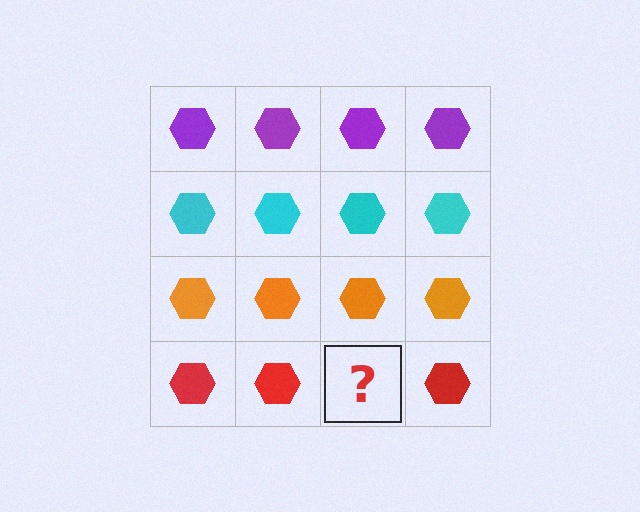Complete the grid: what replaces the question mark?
The question mark should be replaced with a red hexagon.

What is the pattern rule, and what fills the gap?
The rule is that each row has a consistent color. The gap should be filled with a red hexagon.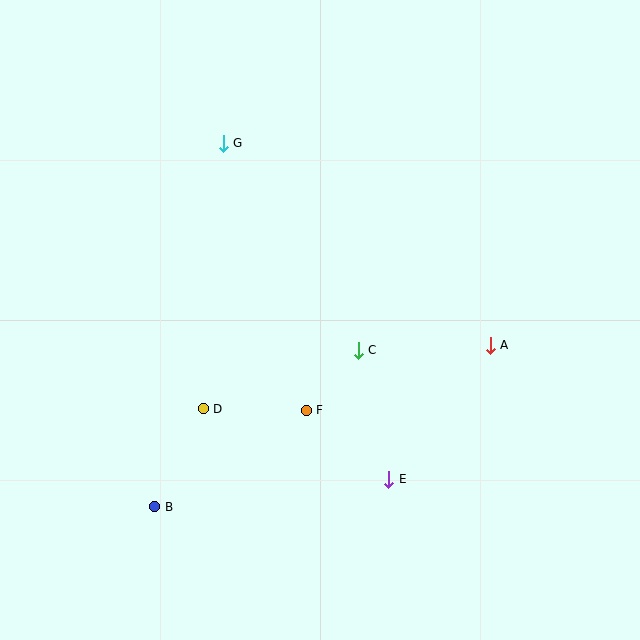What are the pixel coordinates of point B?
Point B is at (155, 507).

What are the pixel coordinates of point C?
Point C is at (358, 350).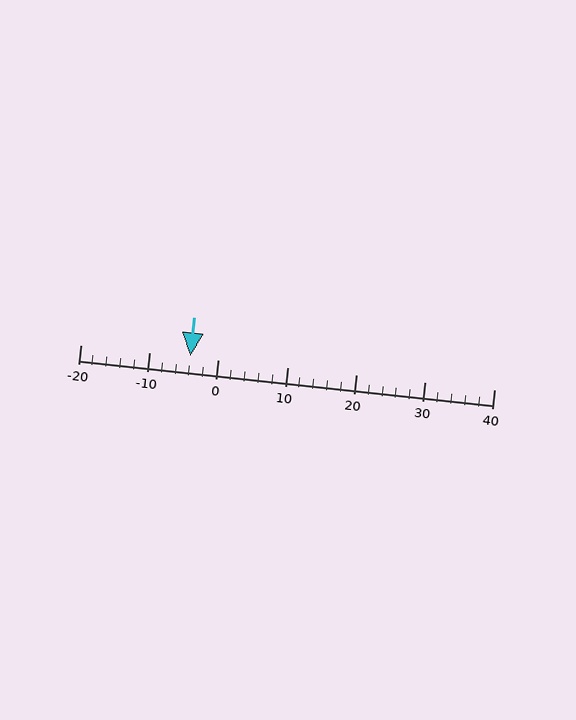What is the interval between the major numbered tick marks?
The major tick marks are spaced 10 units apart.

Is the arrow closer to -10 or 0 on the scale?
The arrow is closer to 0.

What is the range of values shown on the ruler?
The ruler shows values from -20 to 40.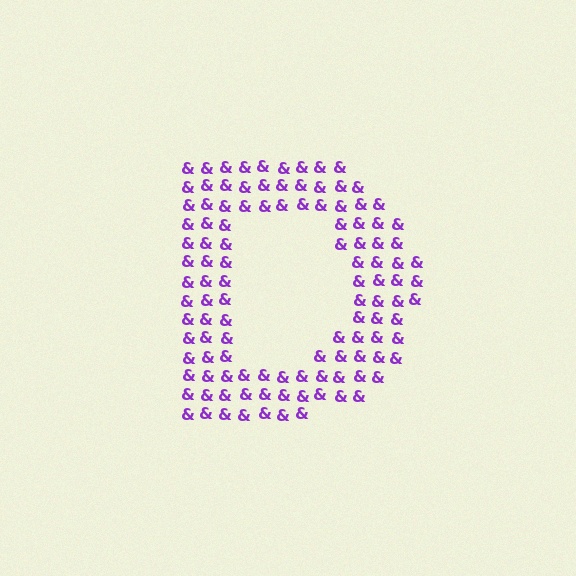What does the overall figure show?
The overall figure shows the letter D.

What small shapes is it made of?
It is made of small ampersands.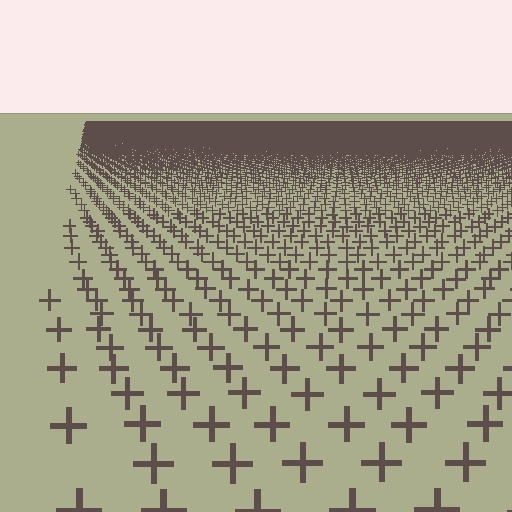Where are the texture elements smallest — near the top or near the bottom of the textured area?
Near the top.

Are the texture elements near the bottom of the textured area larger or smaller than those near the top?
Larger. Near the bottom, elements are closer to the viewer and appear at a bigger on-screen size.